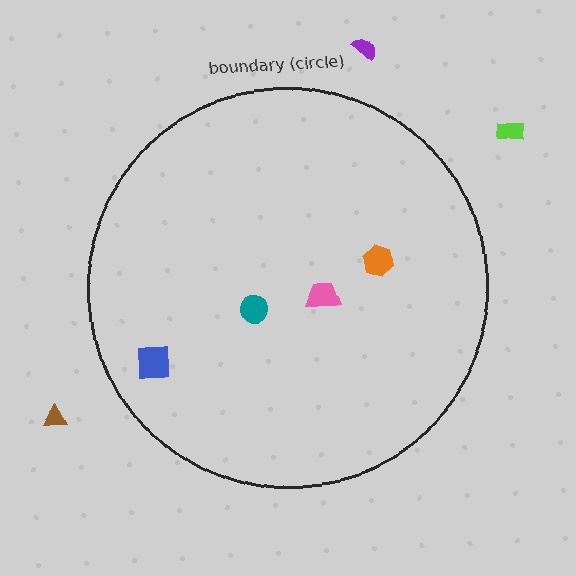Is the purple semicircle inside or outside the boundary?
Outside.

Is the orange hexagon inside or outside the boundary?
Inside.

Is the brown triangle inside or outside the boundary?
Outside.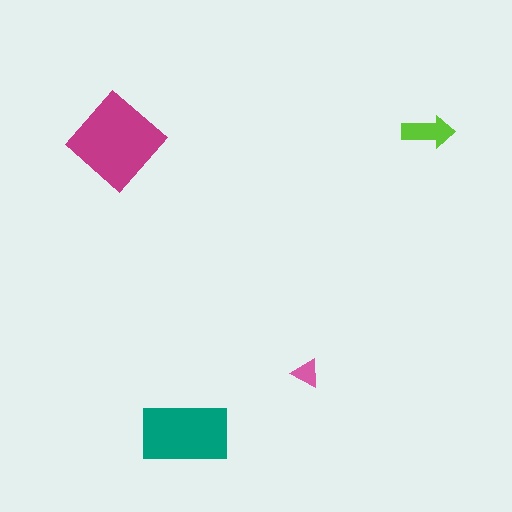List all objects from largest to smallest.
The magenta diamond, the teal rectangle, the lime arrow, the pink triangle.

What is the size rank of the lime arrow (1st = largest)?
3rd.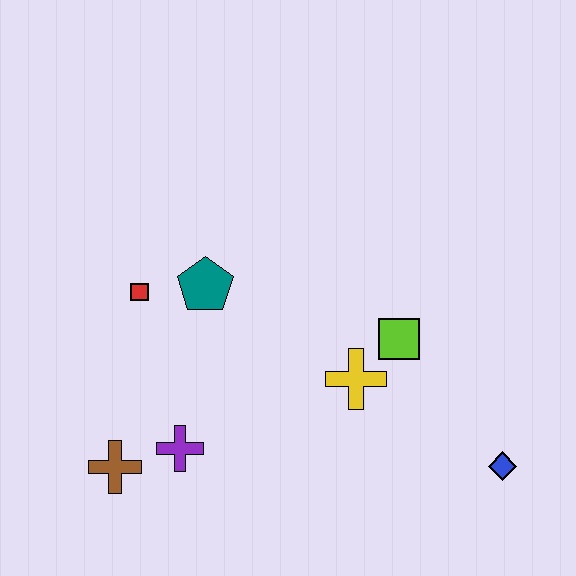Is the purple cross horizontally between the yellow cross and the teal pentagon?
No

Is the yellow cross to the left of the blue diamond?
Yes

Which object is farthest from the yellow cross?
The brown cross is farthest from the yellow cross.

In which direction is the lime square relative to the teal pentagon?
The lime square is to the right of the teal pentagon.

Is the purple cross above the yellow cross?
No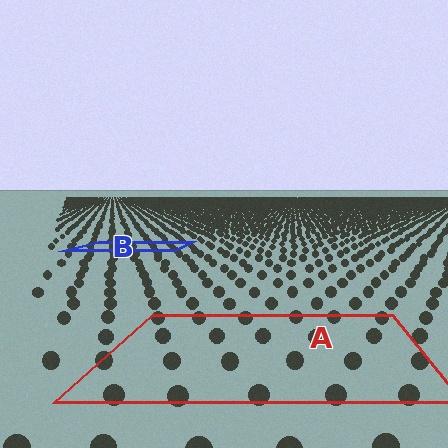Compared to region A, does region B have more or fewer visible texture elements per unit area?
Region B has more texture elements per unit area — they are packed more densely because it is farther away.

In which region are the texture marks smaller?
The texture marks are smaller in region B, because it is farther away.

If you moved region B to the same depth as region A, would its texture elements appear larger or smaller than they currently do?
They would appear larger. At a closer depth, the same texture elements are projected at a bigger on-screen size.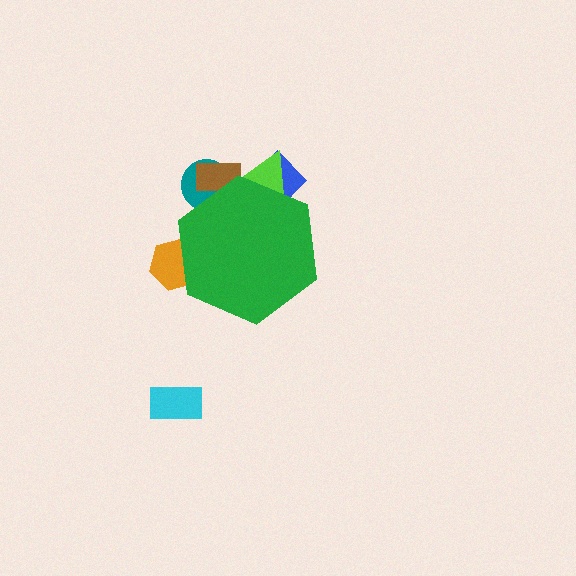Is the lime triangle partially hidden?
Yes, the lime triangle is partially hidden behind the green hexagon.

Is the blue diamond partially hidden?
Yes, the blue diamond is partially hidden behind the green hexagon.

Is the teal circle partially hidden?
Yes, the teal circle is partially hidden behind the green hexagon.